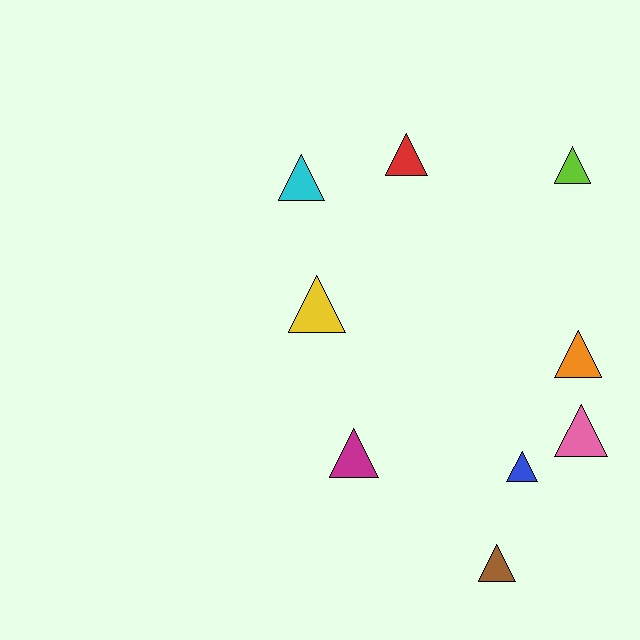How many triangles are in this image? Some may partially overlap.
There are 9 triangles.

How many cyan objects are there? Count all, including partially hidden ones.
There is 1 cyan object.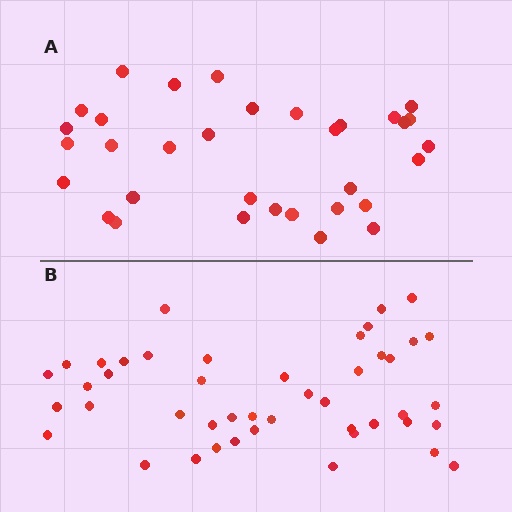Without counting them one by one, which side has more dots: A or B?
Region B (the bottom region) has more dots.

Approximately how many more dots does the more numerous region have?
Region B has roughly 12 or so more dots than region A.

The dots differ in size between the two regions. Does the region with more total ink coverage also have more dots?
No. Region A has more total ink coverage because its dots are larger, but region B actually contains more individual dots. Total area can be misleading — the number of items is what matters here.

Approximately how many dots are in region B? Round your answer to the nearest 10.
About 40 dots. (The exact count is 45, which rounds to 40.)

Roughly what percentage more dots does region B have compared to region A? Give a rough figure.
About 35% more.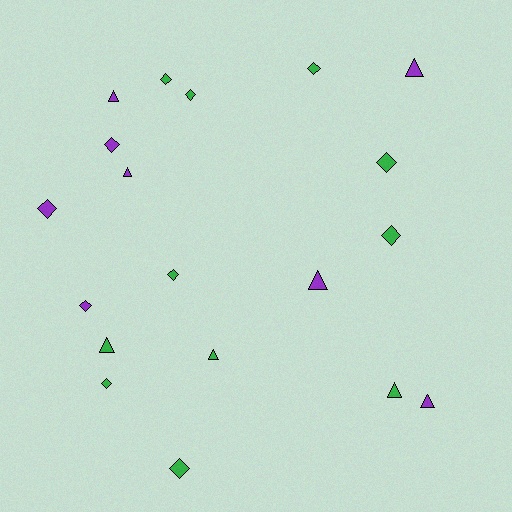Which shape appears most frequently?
Diamond, with 11 objects.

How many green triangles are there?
There are 3 green triangles.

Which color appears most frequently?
Green, with 11 objects.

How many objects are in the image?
There are 19 objects.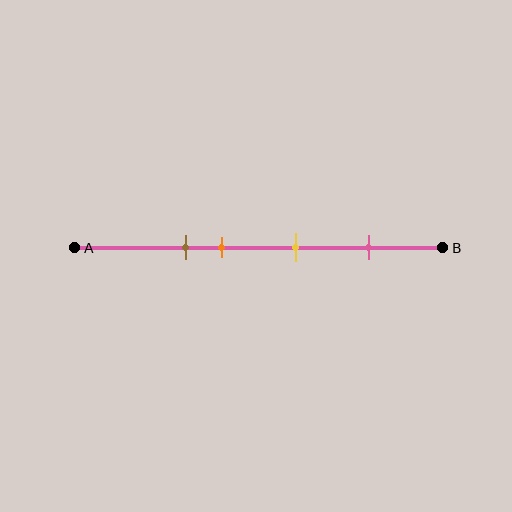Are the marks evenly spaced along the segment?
No, the marks are not evenly spaced.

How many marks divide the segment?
There are 4 marks dividing the segment.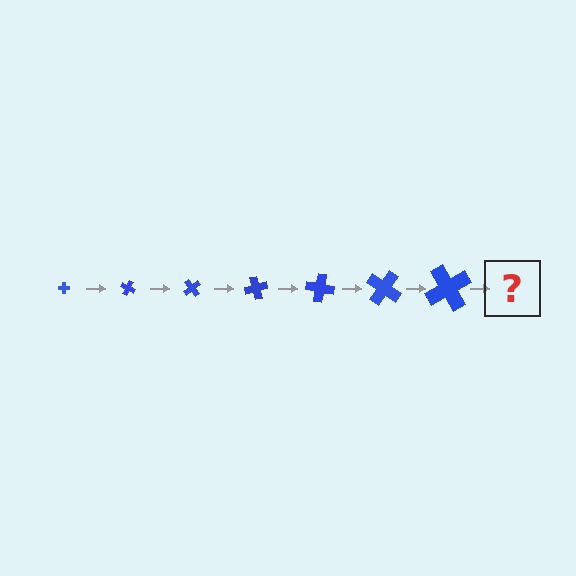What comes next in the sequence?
The next element should be a cross, larger than the previous one and rotated 175 degrees from the start.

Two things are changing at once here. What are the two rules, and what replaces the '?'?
The two rules are that the cross grows larger each step and it rotates 25 degrees each step. The '?' should be a cross, larger than the previous one and rotated 175 degrees from the start.